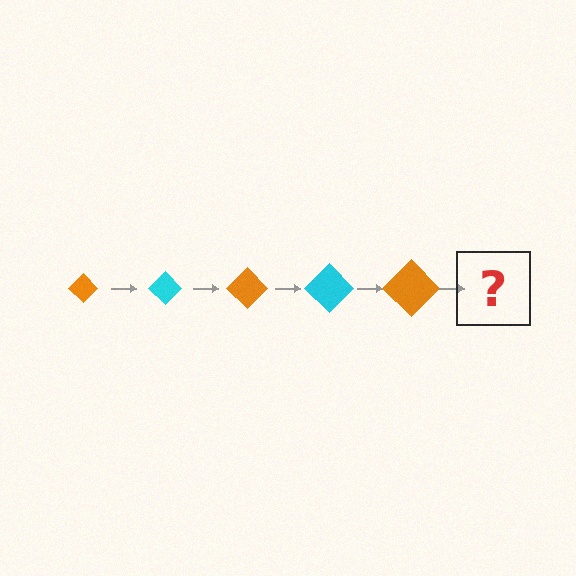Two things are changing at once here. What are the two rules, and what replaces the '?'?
The two rules are that the diamond grows larger each step and the color cycles through orange and cyan. The '?' should be a cyan diamond, larger than the previous one.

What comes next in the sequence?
The next element should be a cyan diamond, larger than the previous one.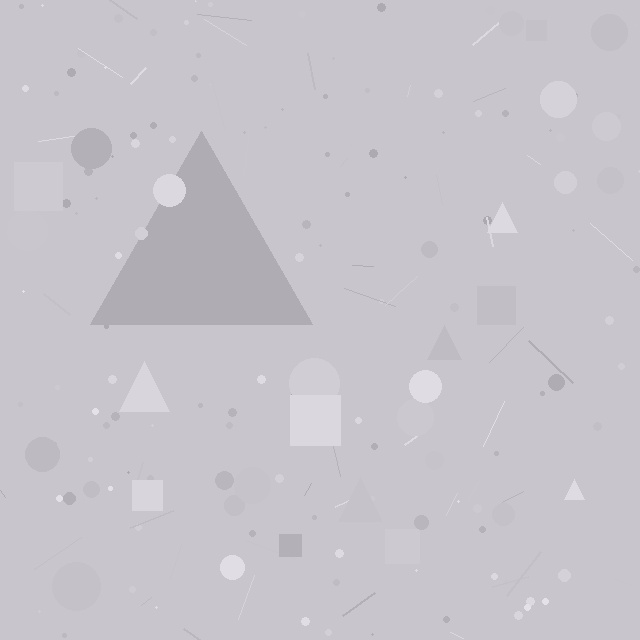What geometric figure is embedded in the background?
A triangle is embedded in the background.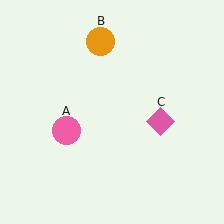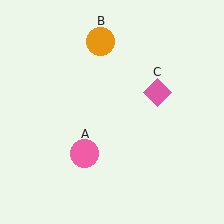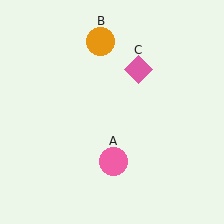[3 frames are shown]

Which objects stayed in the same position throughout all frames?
Orange circle (object B) remained stationary.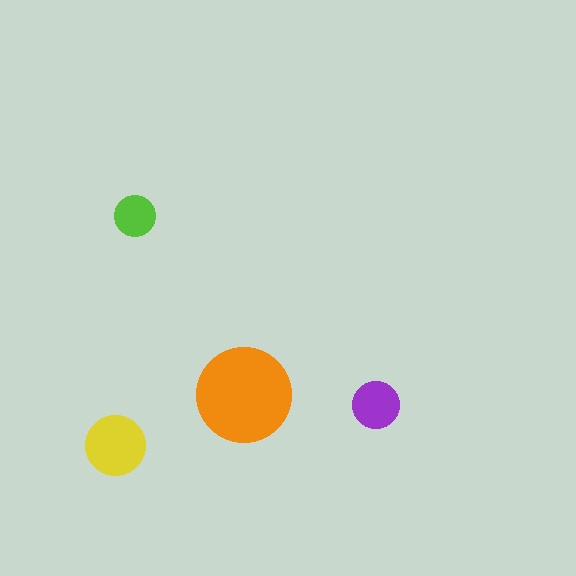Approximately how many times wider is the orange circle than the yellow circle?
About 1.5 times wider.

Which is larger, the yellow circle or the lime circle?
The yellow one.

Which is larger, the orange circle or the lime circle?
The orange one.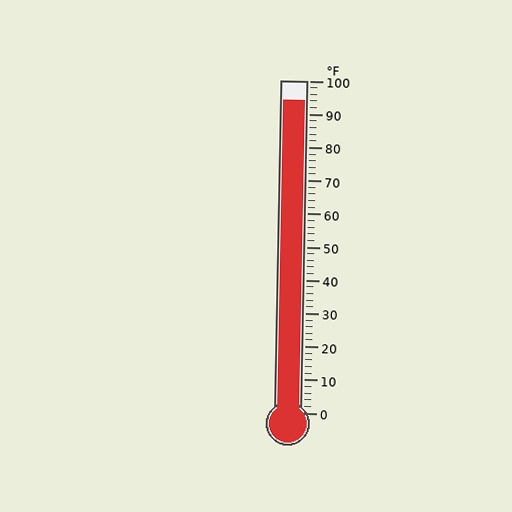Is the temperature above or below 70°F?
The temperature is above 70°F.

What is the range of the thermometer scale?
The thermometer scale ranges from 0°F to 100°F.